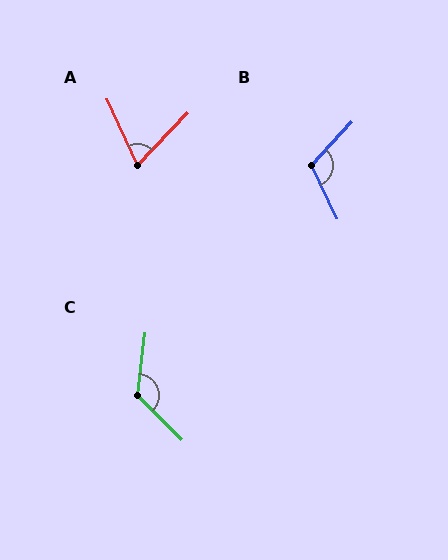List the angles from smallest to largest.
A (68°), B (111°), C (128°).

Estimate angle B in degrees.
Approximately 111 degrees.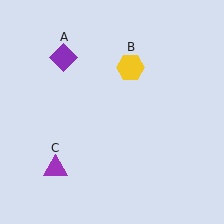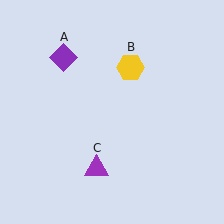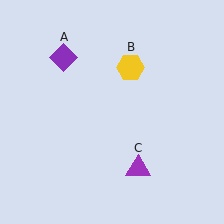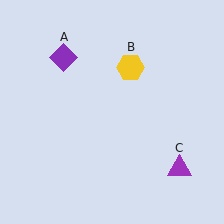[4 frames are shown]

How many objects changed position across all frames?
1 object changed position: purple triangle (object C).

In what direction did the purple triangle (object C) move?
The purple triangle (object C) moved right.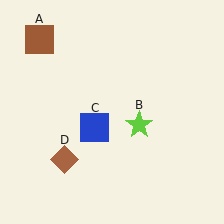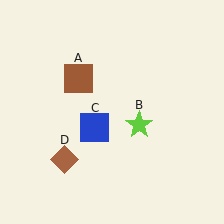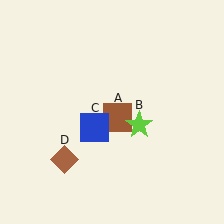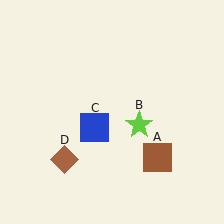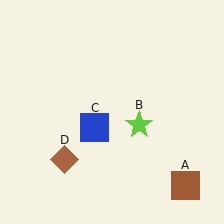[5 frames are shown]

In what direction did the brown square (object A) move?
The brown square (object A) moved down and to the right.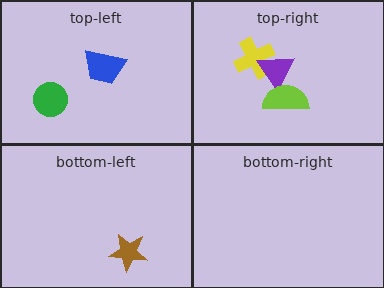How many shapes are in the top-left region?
2.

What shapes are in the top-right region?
The yellow cross, the purple triangle, the lime semicircle.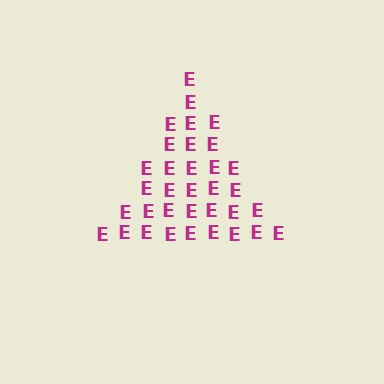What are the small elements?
The small elements are letter E's.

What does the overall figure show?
The overall figure shows a triangle.